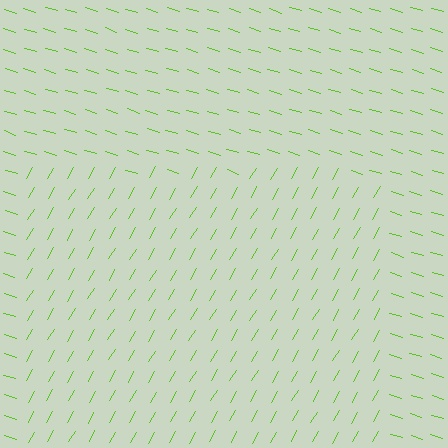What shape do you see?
I see a rectangle.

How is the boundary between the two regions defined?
The boundary is defined purely by a change in line orientation (approximately 77 degrees difference). All lines are the same color and thickness.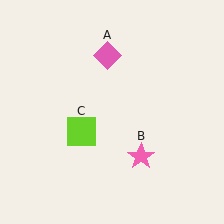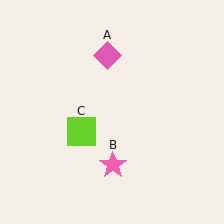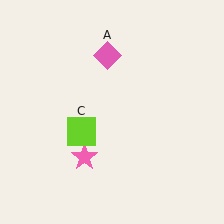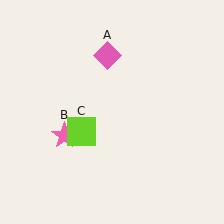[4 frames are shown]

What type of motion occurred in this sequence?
The pink star (object B) rotated clockwise around the center of the scene.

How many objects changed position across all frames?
1 object changed position: pink star (object B).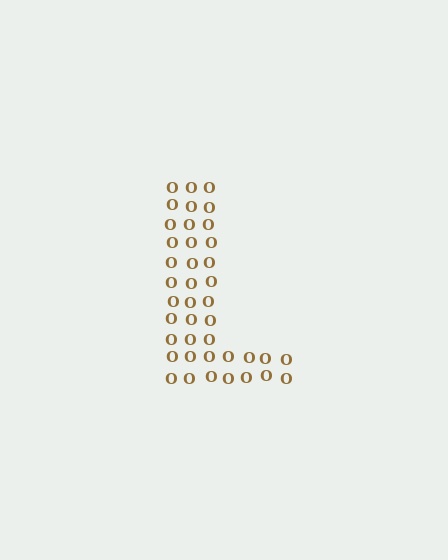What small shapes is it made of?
It is made of small letter O's.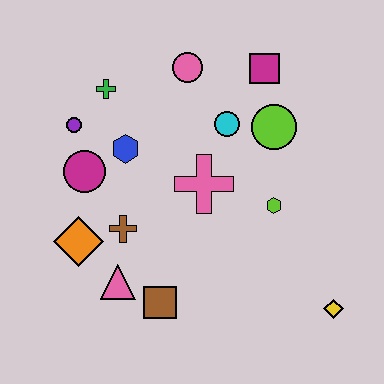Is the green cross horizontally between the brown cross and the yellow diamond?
No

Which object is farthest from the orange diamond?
The yellow diamond is farthest from the orange diamond.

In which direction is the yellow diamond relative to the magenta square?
The yellow diamond is below the magenta square.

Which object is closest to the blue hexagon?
The magenta circle is closest to the blue hexagon.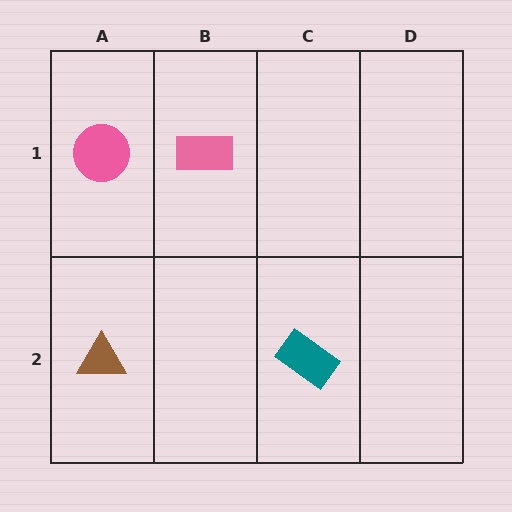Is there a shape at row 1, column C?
No, that cell is empty.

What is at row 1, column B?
A pink rectangle.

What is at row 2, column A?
A brown triangle.